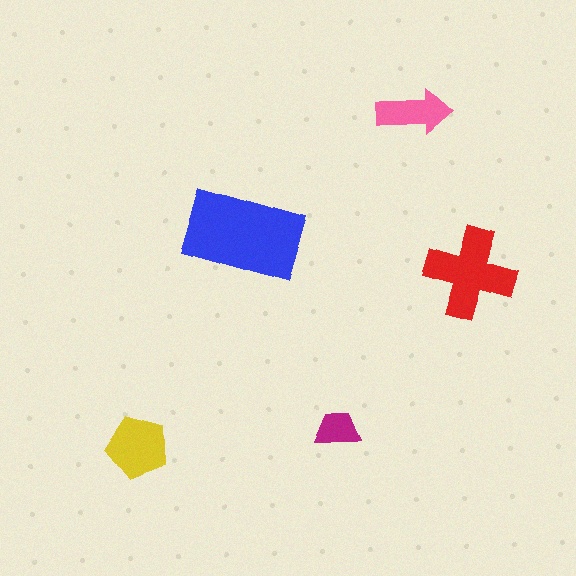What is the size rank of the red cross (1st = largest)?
2nd.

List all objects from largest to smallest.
The blue rectangle, the red cross, the yellow pentagon, the pink arrow, the magenta trapezoid.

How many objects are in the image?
There are 5 objects in the image.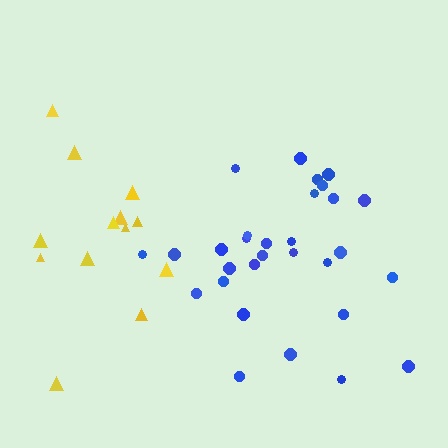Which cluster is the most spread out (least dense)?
Yellow.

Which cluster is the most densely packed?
Blue.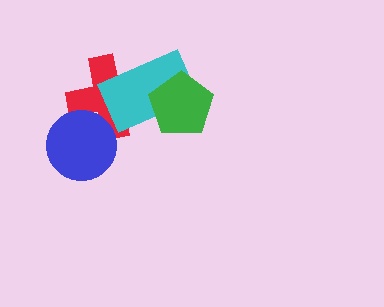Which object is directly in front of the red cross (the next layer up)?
The cyan rectangle is directly in front of the red cross.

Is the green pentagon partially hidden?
No, no other shape covers it.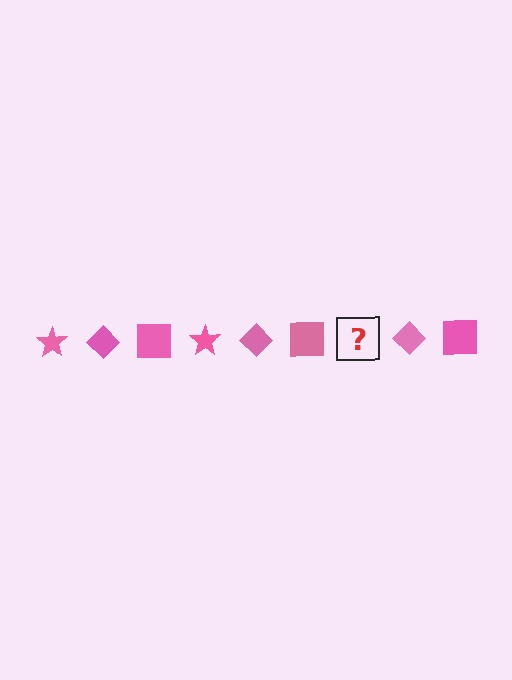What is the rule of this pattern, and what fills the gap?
The rule is that the pattern cycles through star, diamond, square shapes in pink. The gap should be filled with a pink star.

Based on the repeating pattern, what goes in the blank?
The blank should be a pink star.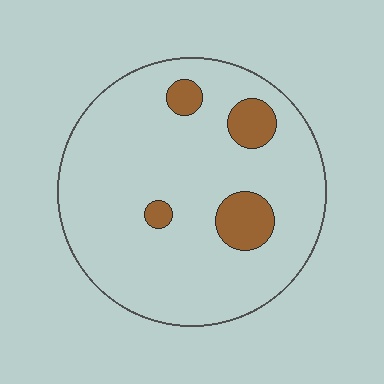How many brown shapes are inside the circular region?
4.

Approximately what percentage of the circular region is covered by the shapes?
Approximately 10%.